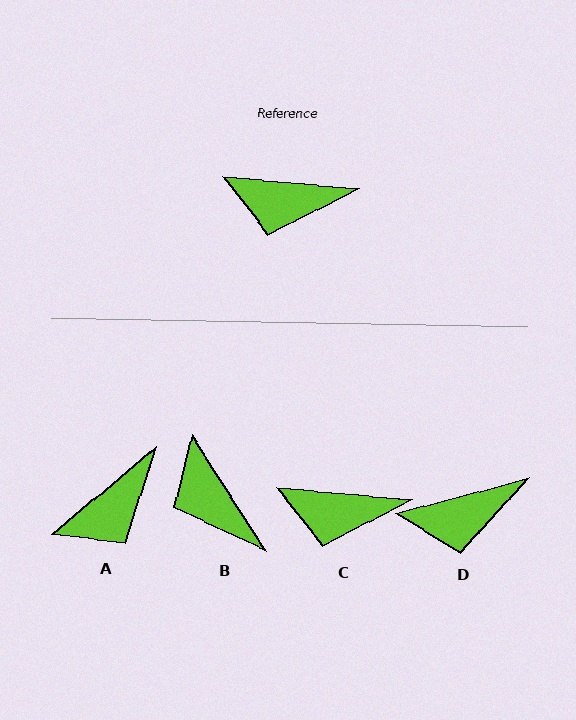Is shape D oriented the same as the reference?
No, it is off by about 20 degrees.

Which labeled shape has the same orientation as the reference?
C.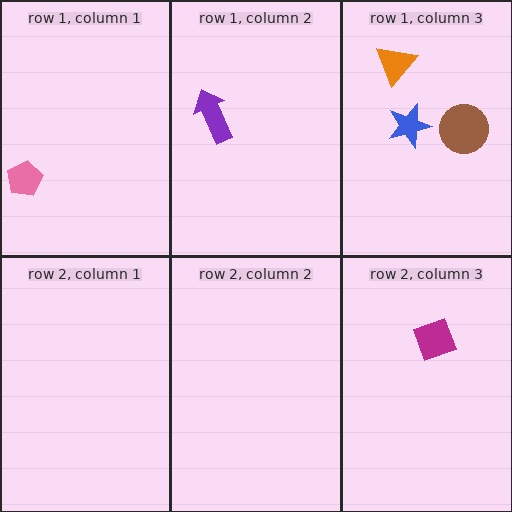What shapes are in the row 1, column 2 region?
The purple arrow.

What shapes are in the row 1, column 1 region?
The pink pentagon.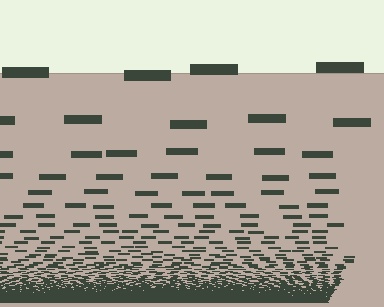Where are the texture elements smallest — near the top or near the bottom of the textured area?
Near the bottom.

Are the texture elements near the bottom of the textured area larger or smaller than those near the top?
Smaller. The gradient is inverted — elements near the bottom are smaller and denser.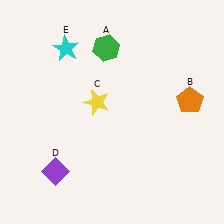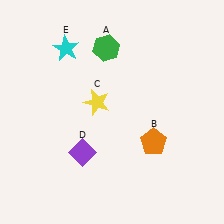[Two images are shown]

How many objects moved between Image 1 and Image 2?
2 objects moved between the two images.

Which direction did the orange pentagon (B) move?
The orange pentagon (B) moved down.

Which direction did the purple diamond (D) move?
The purple diamond (D) moved right.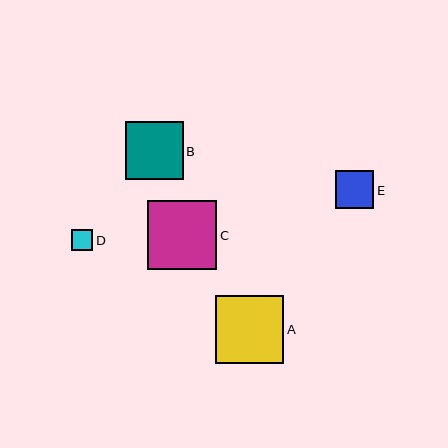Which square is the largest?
Square C is the largest with a size of approximately 69 pixels.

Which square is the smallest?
Square D is the smallest with a size of approximately 21 pixels.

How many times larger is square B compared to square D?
Square B is approximately 2.7 times the size of square D.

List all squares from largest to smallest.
From largest to smallest: C, A, B, E, D.